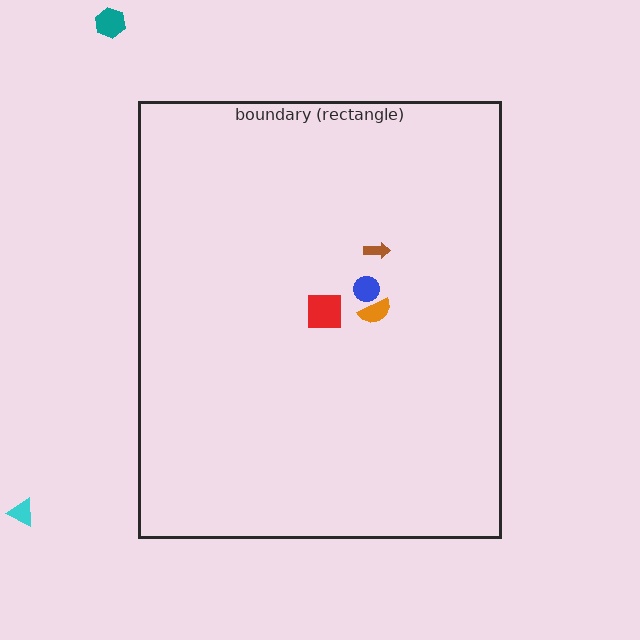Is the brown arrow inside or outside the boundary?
Inside.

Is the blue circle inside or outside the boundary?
Inside.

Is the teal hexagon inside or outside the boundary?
Outside.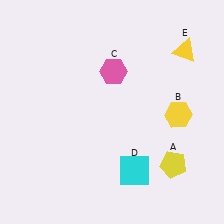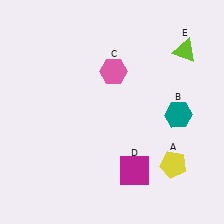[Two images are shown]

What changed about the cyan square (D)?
In Image 1, D is cyan. In Image 2, it changed to magenta.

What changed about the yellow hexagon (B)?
In Image 1, B is yellow. In Image 2, it changed to teal.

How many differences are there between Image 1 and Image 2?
There are 3 differences between the two images.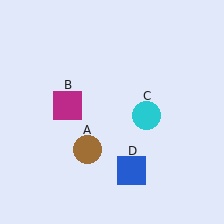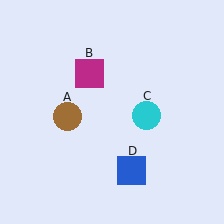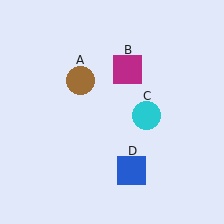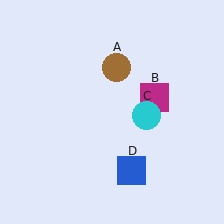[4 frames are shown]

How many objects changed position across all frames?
2 objects changed position: brown circle (object A), magenta square (object B).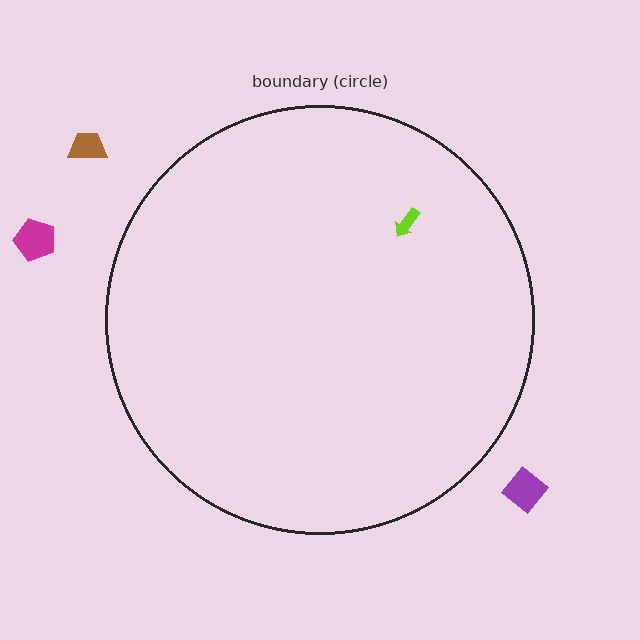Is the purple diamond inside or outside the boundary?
Outside.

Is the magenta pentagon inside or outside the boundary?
Outside.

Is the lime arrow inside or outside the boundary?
Inside.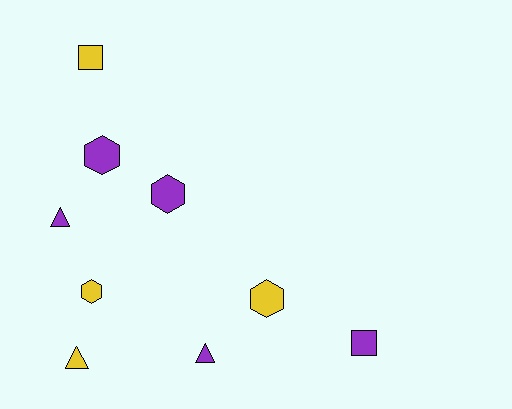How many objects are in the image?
There are 9 objects.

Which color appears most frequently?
Purple, with 5 objects.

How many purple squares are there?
There is 1 purple square.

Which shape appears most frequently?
Hexagon, with 4 objects.